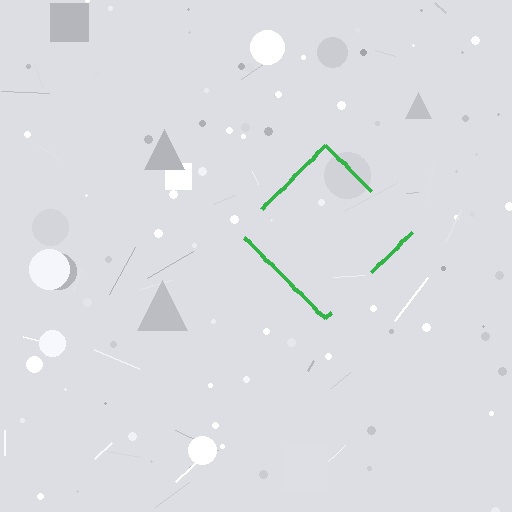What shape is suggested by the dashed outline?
The dashed outline suggests a diamond.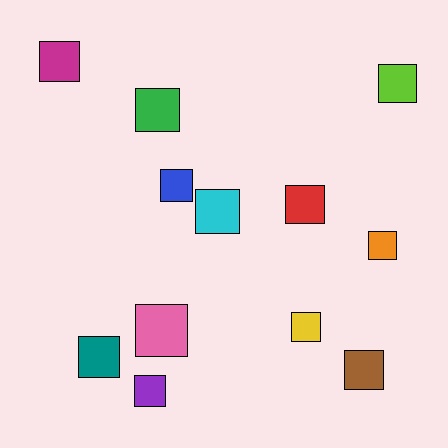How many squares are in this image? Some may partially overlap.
There are 12 squares.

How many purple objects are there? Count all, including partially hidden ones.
There is 1 purple object.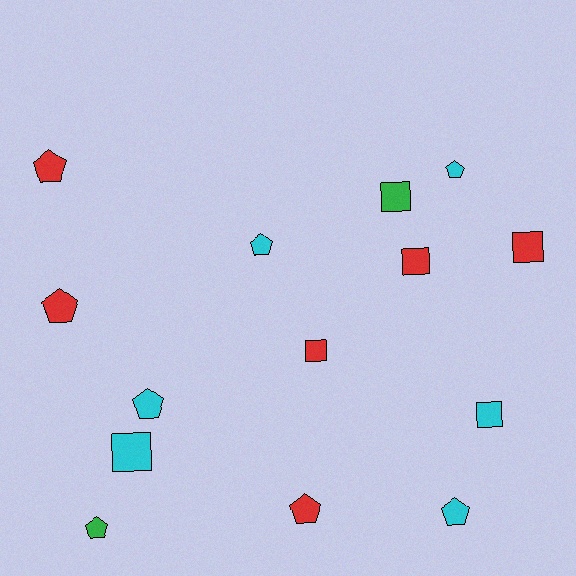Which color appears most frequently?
Cyan, with 6 objects.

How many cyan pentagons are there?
There are 4 cyan pentagons.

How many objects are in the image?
There are 14 objects.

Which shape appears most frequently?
Pentagon, with 8 objects.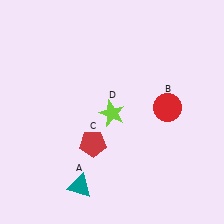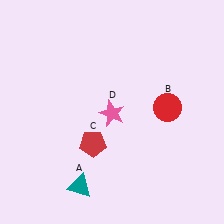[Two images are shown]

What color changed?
The star (D) changed from lime in Image 1 to pink in Image 2.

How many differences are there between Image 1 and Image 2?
There is 1 difference between the two images.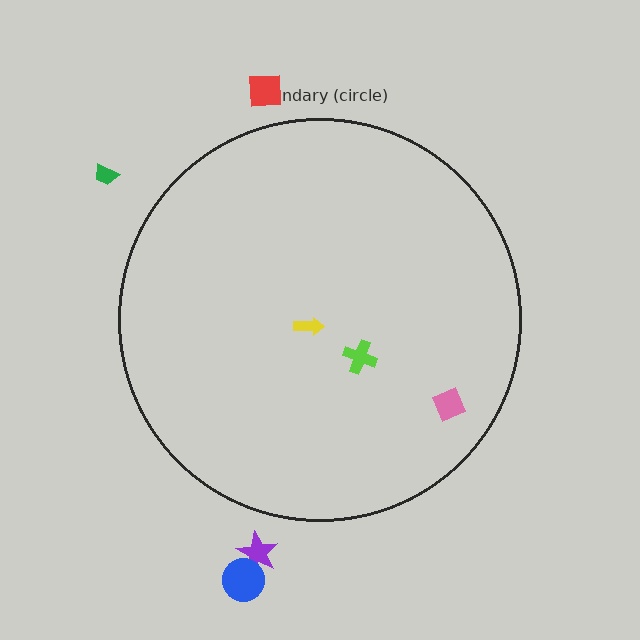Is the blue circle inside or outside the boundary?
Outside.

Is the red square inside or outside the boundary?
Outside.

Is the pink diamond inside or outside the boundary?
Inside.